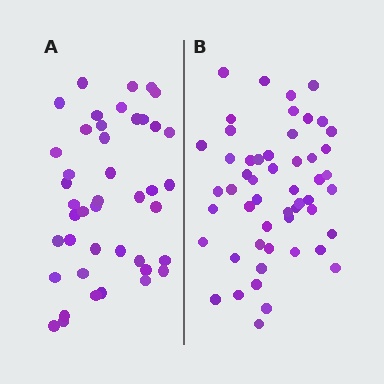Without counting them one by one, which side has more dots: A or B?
Region B (the right region) has more dots.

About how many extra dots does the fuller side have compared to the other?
Region B has roughly 8 or so more dots than region A.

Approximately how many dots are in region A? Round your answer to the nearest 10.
About 40 dots. (The exact count is 43, which rounds to 40.)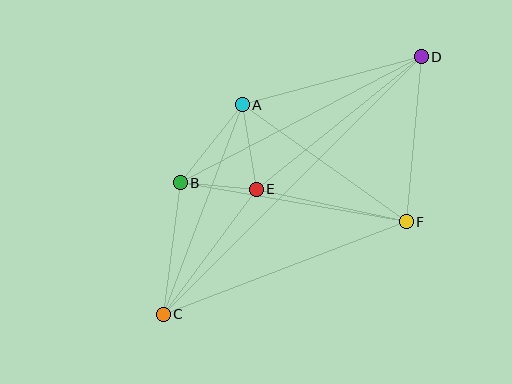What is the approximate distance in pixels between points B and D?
The distance between B and D is approximately 272 pixels.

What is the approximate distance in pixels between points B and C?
The distance between B and C is approximately 133 pixels.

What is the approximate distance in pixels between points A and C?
The distance between A and C is approximately 224 pixels.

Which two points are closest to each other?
Points B and E are closest to each other.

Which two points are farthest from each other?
Points C and D are farthest from each other.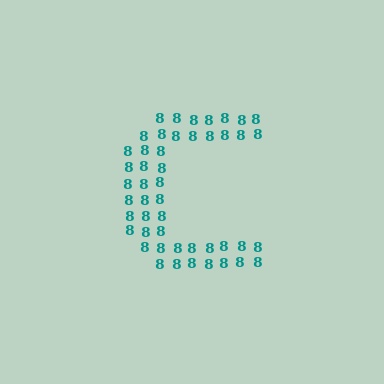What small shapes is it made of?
It is made of small digit 8's.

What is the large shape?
The large shape is the letter C.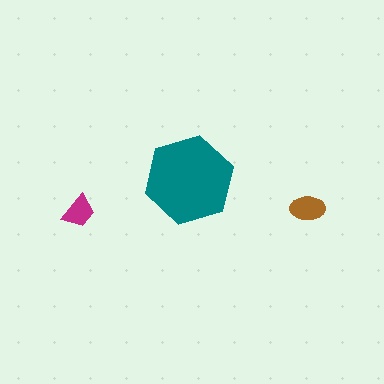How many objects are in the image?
There are 3 objects in the image.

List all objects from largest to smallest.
The teal hexagon, the brown ellipse, the magenta trapezoid.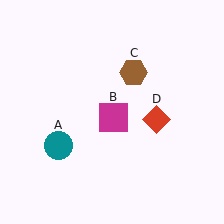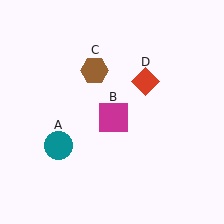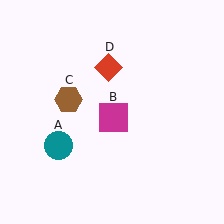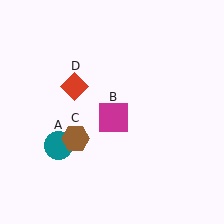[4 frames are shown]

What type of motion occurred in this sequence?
The brown hexagon (object C), red diamond (object D) rotated counterclockwise around the center of the scene.